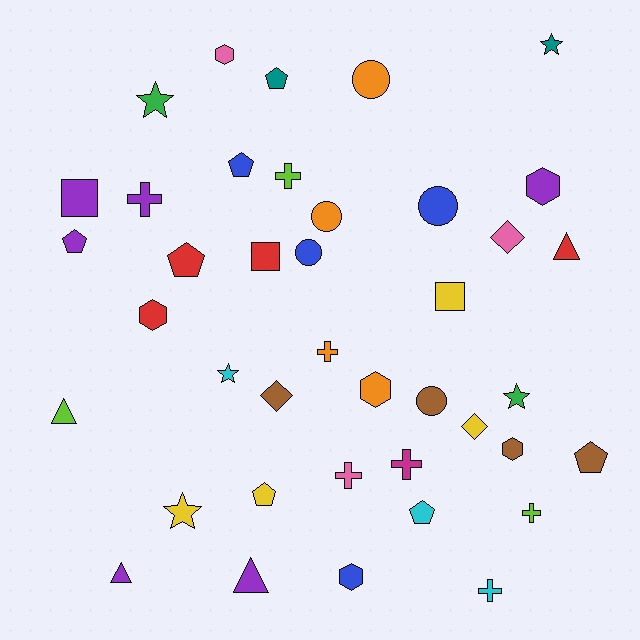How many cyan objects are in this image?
There are 3 cyan objects.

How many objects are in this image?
There are 40 objects.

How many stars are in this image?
There are 5 stars.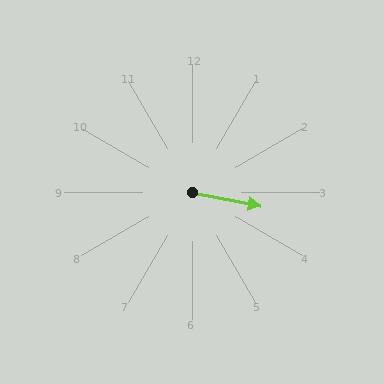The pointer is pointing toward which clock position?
Roughly 3 o'clock.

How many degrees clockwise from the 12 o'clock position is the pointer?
Approximately 101 degrees.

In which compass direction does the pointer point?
East.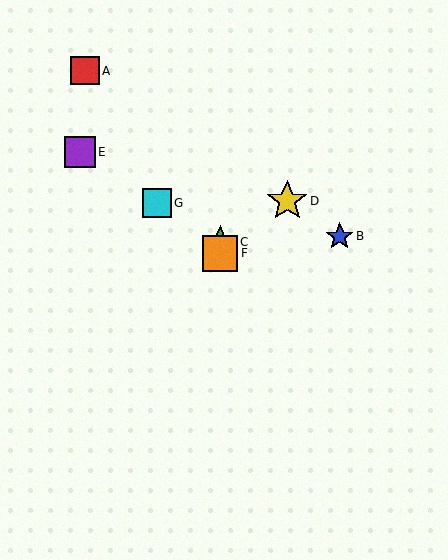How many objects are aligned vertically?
2 objects (C, F) are aligned vertically.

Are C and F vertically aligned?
Yes, both are at x≈220.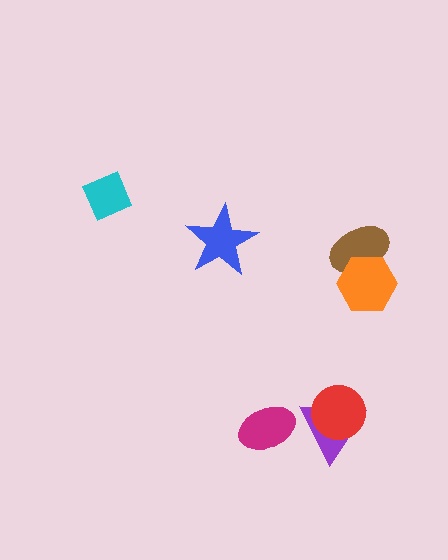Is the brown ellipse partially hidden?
Yes, it is partially covered by another shape.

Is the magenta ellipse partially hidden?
No, no other shape covers it.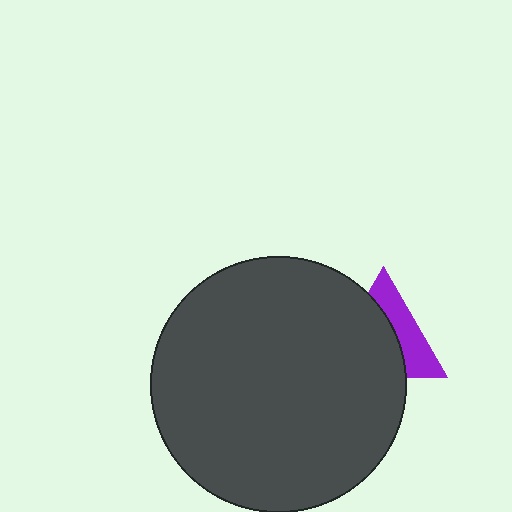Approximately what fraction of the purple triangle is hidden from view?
Roughly 59% of the purple triangle is hidden behind the dark gray circle.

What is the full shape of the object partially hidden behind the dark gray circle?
The partially hidden object is a purple triangle.